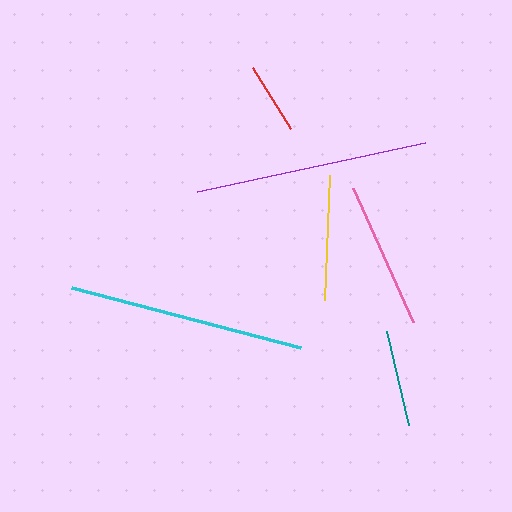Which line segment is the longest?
The cyan line is the longest at approximately 237 pixels.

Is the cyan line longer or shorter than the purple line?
The cyan line is longer than the purple line.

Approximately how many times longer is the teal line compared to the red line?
The teal line is approximately 1.3 times the length of the red line.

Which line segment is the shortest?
The red line is the shortest at approximately 72 pixels.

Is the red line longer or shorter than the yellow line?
The yellow line is longer than the red line.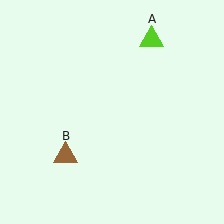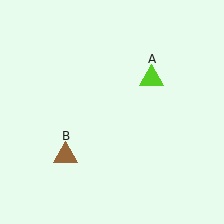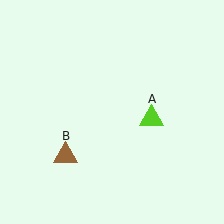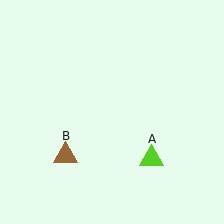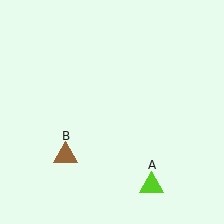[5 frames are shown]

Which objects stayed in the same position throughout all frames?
Brown triangle (object B) remained stationary.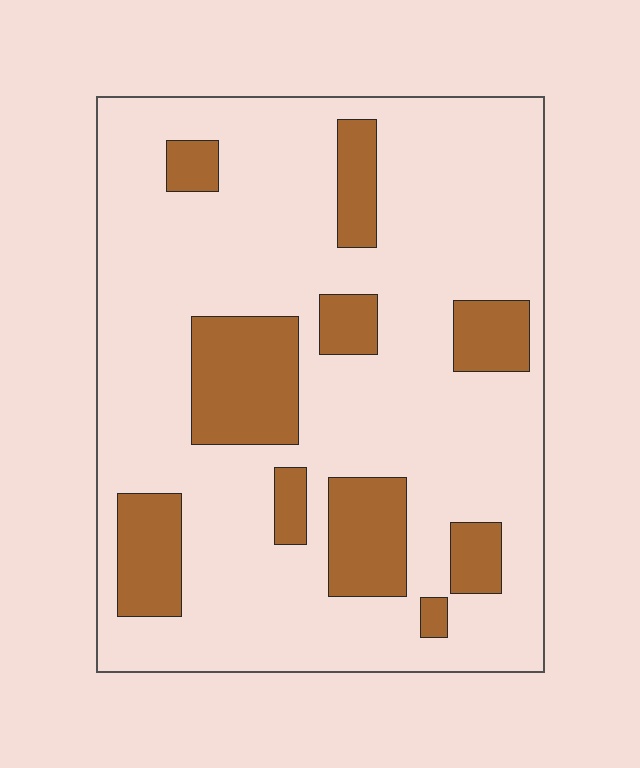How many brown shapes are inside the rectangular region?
10.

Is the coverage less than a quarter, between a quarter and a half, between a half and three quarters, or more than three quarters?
Less than a quarter.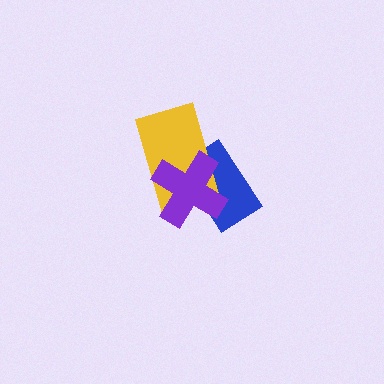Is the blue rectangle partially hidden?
Yes, it is partially covered by another shape.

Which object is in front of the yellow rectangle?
The purple cross is in front of the yellow rectangle.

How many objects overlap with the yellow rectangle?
2 objects overlap with the yellow rectangle.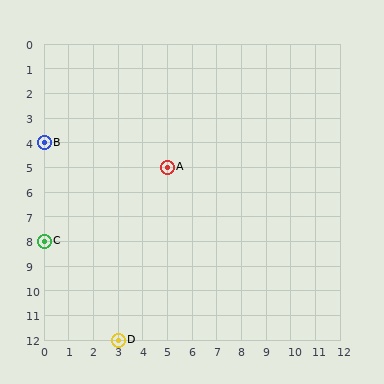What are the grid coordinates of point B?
Point B is at grid coordinates (0, 4).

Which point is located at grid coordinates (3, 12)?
Point D is at (3, 12).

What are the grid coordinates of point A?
Point A is at grid coordinates (5, 5).